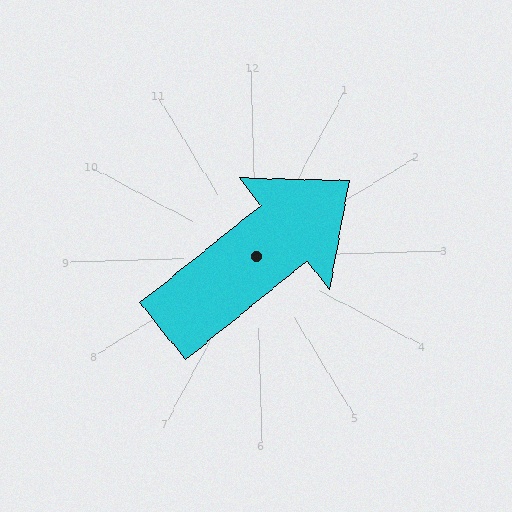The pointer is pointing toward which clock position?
Roughly 2 o'clock.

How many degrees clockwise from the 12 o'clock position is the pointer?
Approximately 53 degrees.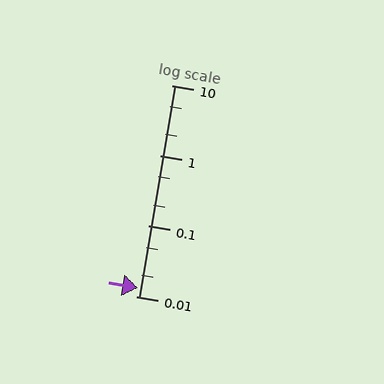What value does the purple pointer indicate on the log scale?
The pointer indicates approximately 0.013.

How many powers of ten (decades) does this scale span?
The scale spans 3 decades, from 0.01 to 10.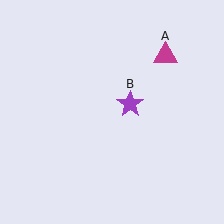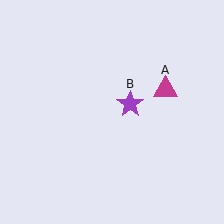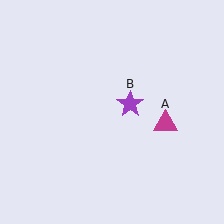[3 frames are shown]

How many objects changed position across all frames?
1 object changed position: magenta triangle (object A).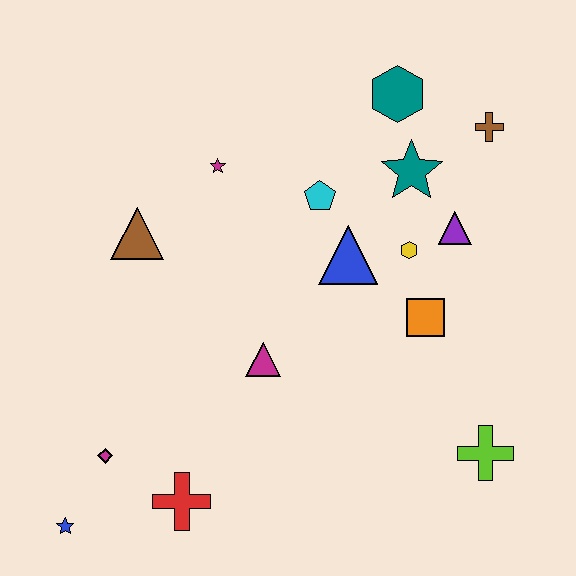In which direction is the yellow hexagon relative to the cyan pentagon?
The yellow hexagon is to the right of the cyan pentagon.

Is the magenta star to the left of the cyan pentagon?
Yes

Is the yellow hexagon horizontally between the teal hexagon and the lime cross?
Yes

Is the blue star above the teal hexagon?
No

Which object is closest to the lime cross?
The orange square is closest to the lime cross.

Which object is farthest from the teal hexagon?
The blue star is farthest from the teal hexagon.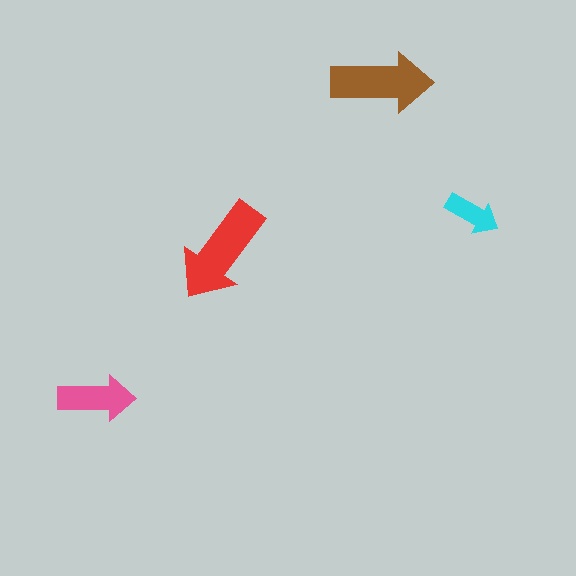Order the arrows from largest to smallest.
the red one, the brown one, the pink one, the cyan one.